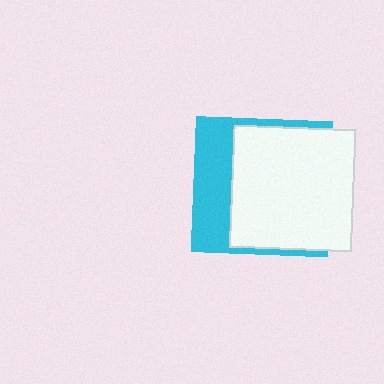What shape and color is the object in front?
The object in front is a white square.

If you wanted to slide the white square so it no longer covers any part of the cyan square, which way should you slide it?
Slide it right — that is the most direct way to separate the two shapes.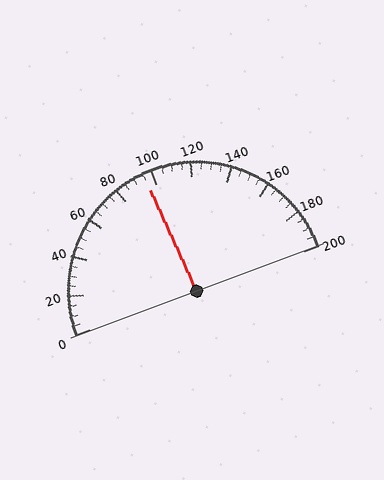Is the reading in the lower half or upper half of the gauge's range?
The reading is in the lower half of the range (0 to 200).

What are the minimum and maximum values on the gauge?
The gauge ranges from 0 to 200.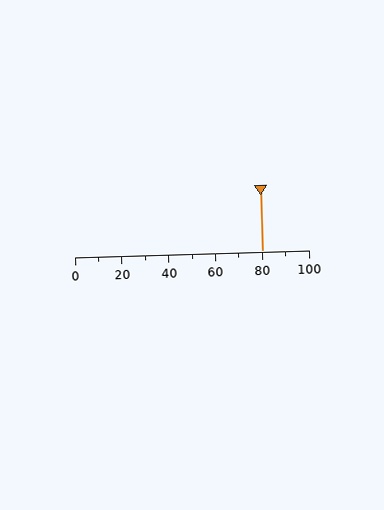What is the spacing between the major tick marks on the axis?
The major ticks are spaced 20 apart.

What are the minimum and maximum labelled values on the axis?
The axis runs from 0 to 100.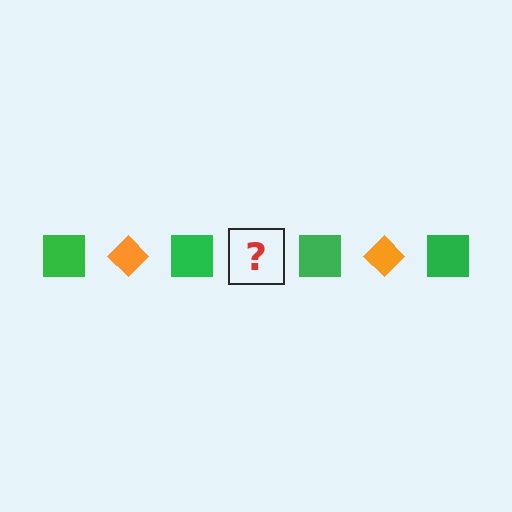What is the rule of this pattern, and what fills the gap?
The rule is that the pattern alternates between green square and orange diamond. The gap should be filled with an orange diamond.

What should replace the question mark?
The question mark should be replaced with an orange diamond.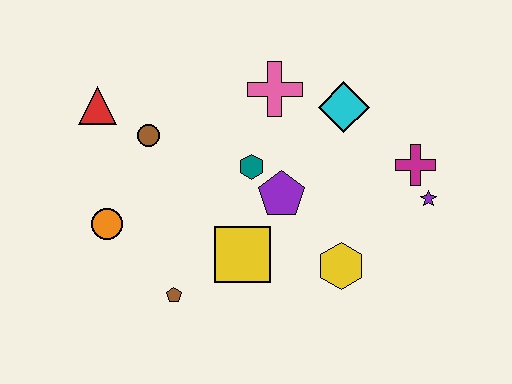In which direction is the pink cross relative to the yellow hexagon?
The pink cross is above the yellow hexagon.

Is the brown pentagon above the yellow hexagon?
No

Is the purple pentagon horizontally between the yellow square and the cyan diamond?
Yes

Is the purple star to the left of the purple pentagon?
No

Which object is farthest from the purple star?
The red triangle is farthest from the purple star.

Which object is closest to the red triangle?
The brown circle is closest to the red triangle.